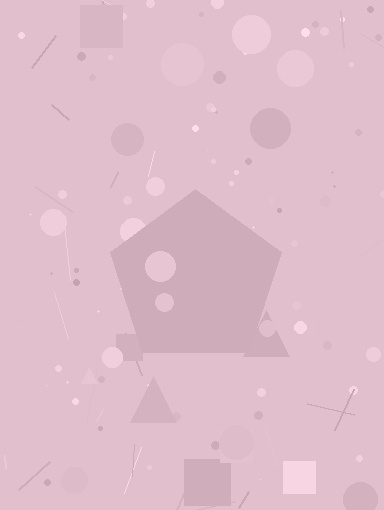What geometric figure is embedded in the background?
A pentagon is embedded in the background.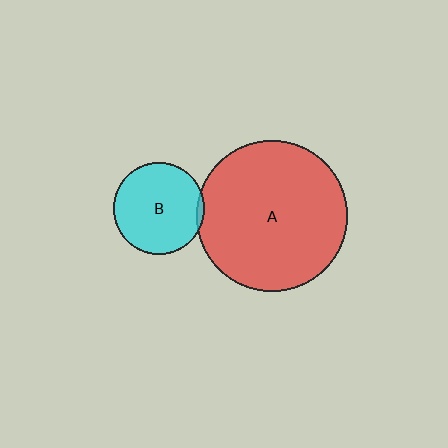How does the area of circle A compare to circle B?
Approximately 2.8 times.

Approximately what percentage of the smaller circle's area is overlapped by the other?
Approximately 5%.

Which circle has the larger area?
Circle A (red).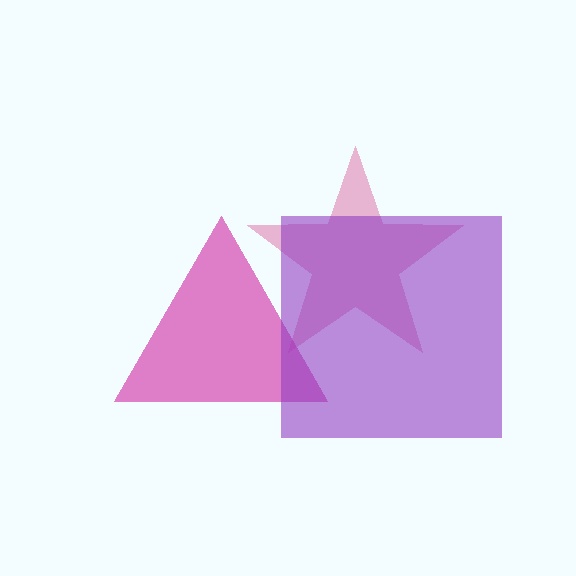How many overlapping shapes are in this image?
There are 3 overlapping shapes in the image.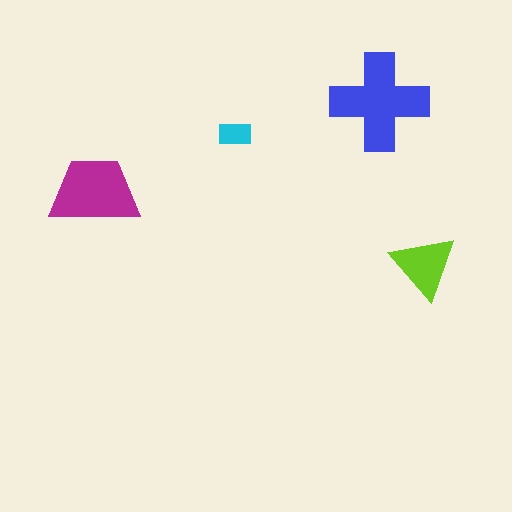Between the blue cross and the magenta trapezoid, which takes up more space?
The blue cross.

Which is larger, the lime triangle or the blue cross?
The blue cross.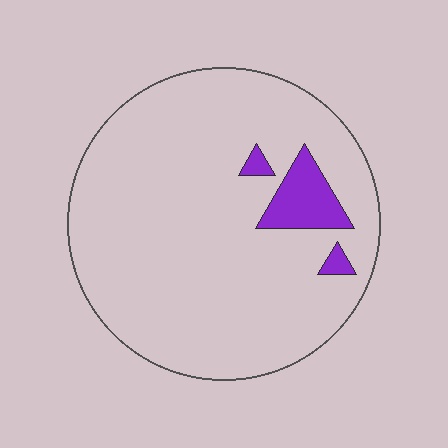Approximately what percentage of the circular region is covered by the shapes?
Approximately 5%.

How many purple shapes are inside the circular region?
3.